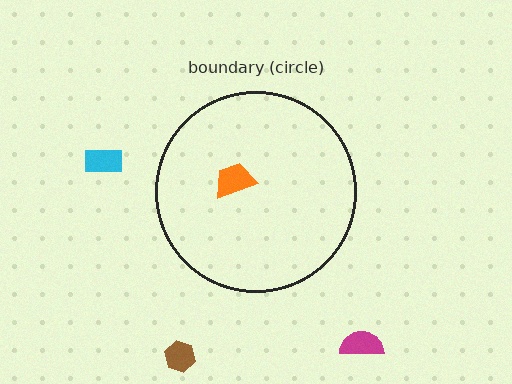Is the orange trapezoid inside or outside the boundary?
Inside.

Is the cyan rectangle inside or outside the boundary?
Outside.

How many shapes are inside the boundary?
1 inside, 3 outside.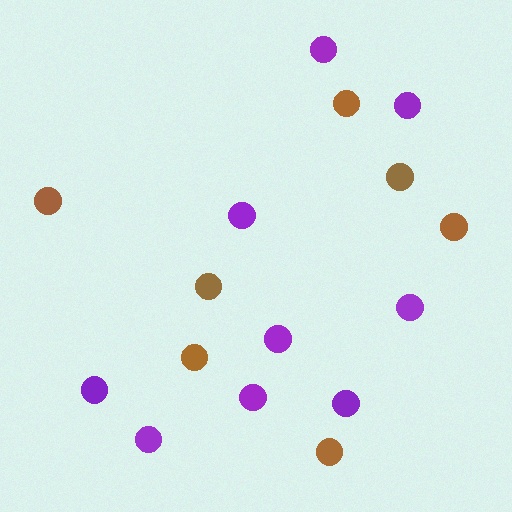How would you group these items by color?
There are 2 groups: one group of brown circles (7) and one group of purple circles (9).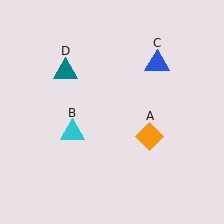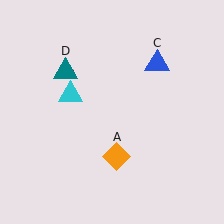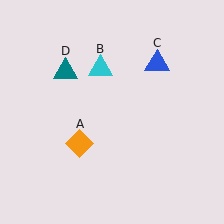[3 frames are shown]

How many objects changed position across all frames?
2 objects changed position: orange diamond (object A), cyan triangle (object B).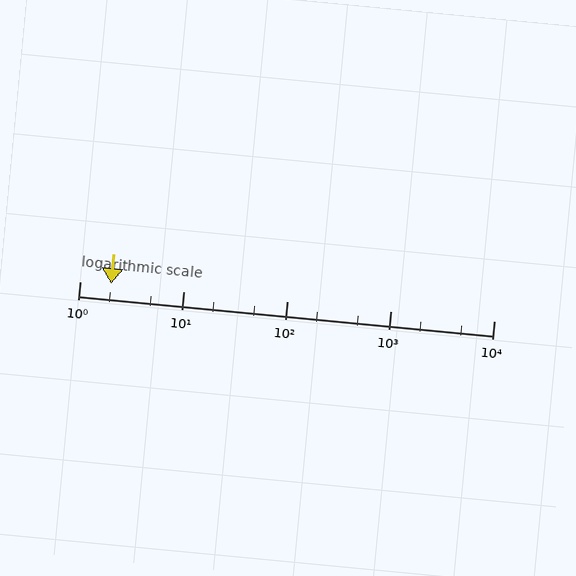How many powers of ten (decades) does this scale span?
The scale spans 4 decades, from 1 to 10000.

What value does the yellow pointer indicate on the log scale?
The pointer indicates approximately 2.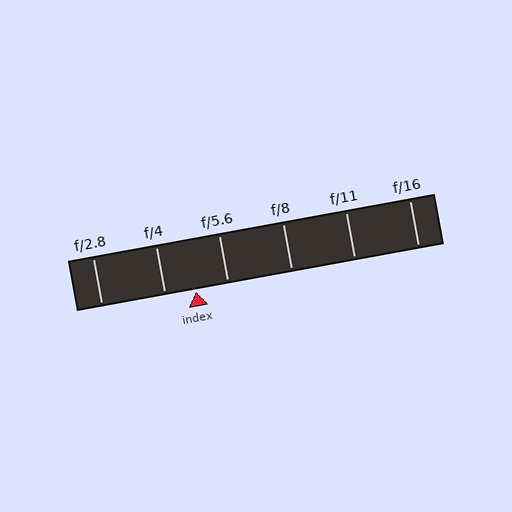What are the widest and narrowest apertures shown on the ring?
The widest aperture shown is f/2.8 and the narrowest is f/16.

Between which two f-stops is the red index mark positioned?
The index mark is between f/4 and f/5.6.